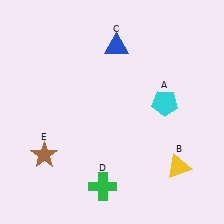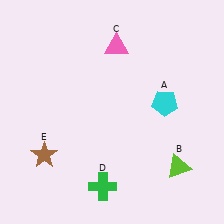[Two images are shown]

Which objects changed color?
B changed from yellow to lime. C changed from blue to pink.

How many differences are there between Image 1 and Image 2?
There are 2 differences between the two images.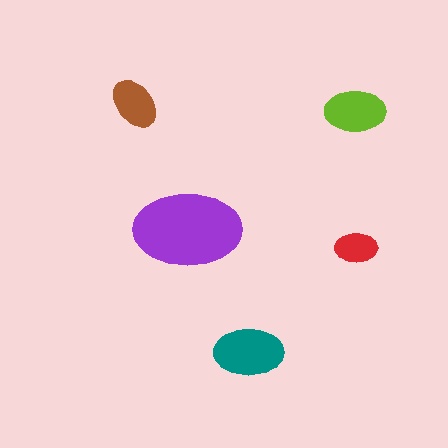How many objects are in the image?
There are 5 objects in the image.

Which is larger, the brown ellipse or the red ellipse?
The brown one.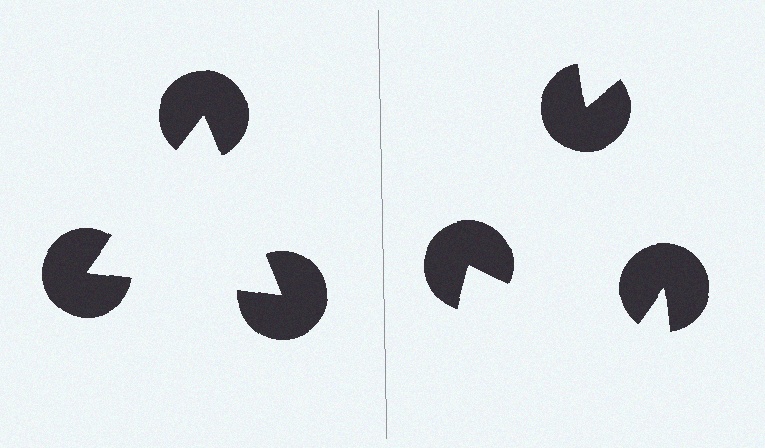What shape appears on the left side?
An illusory triangle.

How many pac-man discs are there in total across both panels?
6 — 3 on each side.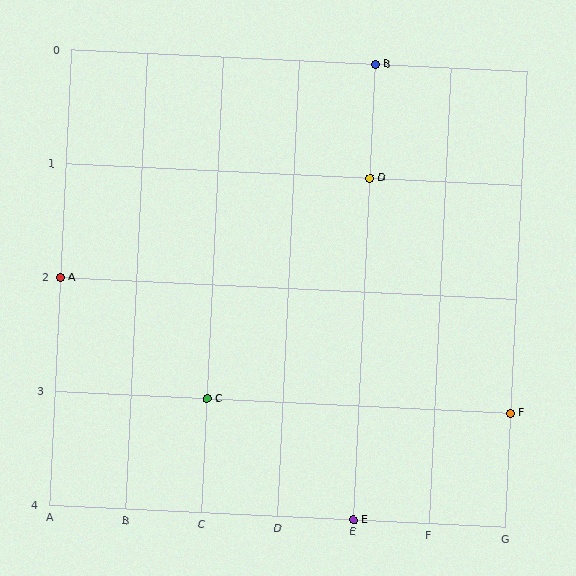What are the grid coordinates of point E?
Point E is at grid coordinates (E, 4).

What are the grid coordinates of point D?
Point D is at grid coordinates (E, 1).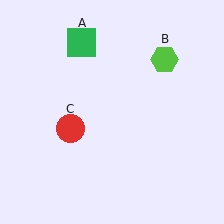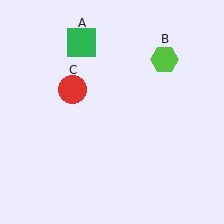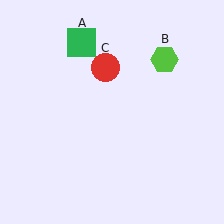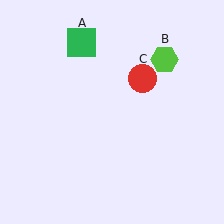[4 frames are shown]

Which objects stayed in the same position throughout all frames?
Green square (object A) and lime hexagon (object B) remained stationary.